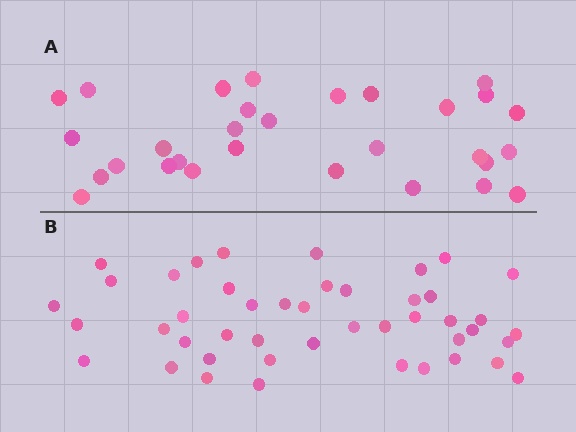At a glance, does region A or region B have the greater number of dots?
Region B (the bottom region) has more dots.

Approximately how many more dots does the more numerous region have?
Region B has approximately 15 more dots than region A.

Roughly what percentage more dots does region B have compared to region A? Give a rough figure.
About 50% more.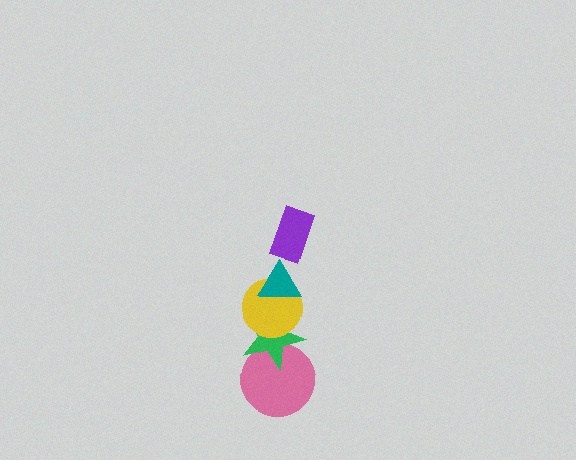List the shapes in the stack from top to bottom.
From top to bottom: the purple rectangle, the teal triangle, the yellow circle, the green star, the pink circle.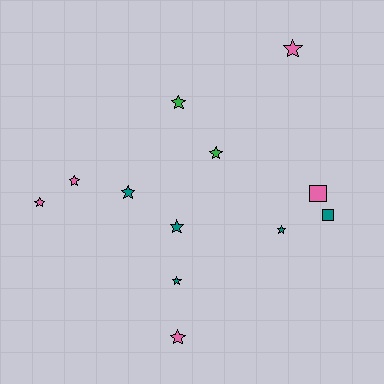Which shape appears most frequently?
Star, with 10 objects.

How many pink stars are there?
There are 4 pink stars.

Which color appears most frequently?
Teal, with 5 objects.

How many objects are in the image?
There are 12 objects.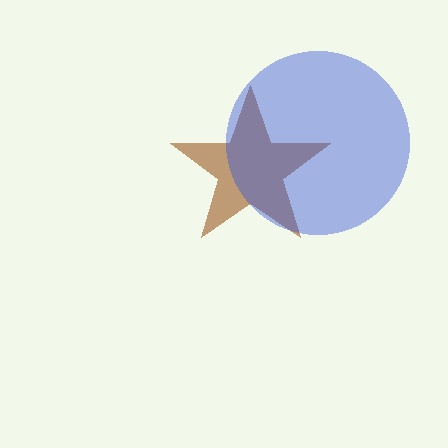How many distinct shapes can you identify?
There are 2 distinct shapes: a brown star, a blue circle.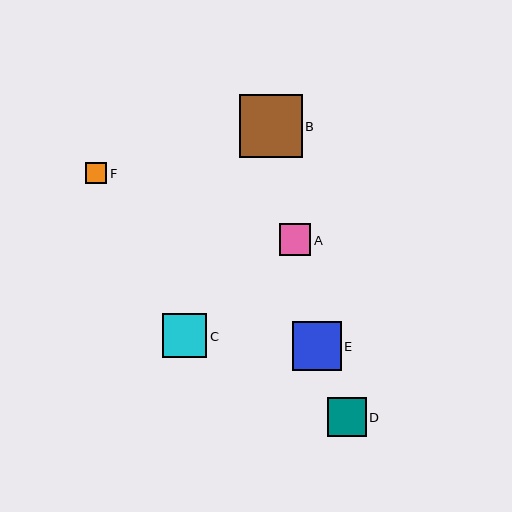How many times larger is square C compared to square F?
Square C is approximately 2.1 times the size of square F.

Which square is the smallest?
Square F is the smallest with a size of approximately 21 pixels.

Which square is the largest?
Square B is the largest with a size of approximately 63 pixels.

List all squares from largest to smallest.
From largest to smallest: B, E, C, D, A, F.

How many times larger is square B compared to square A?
Square B is approximately 2.0 times the size of square A.